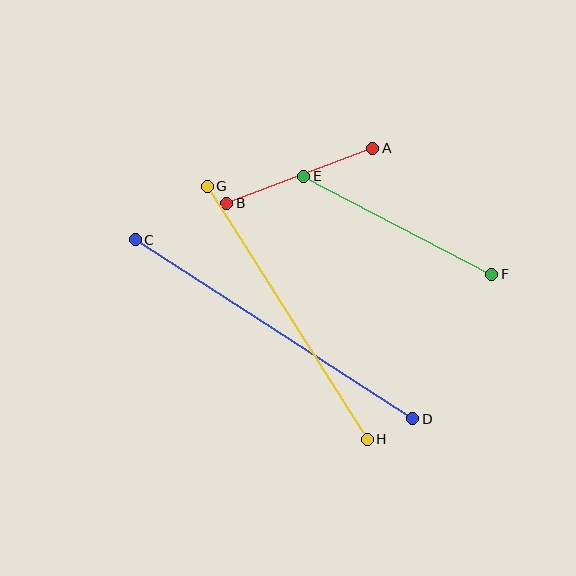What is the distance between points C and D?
The distance is approximately 330 pixels.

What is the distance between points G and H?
The distance is approximately 299 pixels.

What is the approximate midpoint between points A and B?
The midpoint is at approximately (300, 176) pixels.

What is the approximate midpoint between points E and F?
The midpoint is at approximately (398, 225) pixels.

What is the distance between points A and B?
The distance is approximately 156 pixels.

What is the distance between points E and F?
The distance is approximately 212 pixels.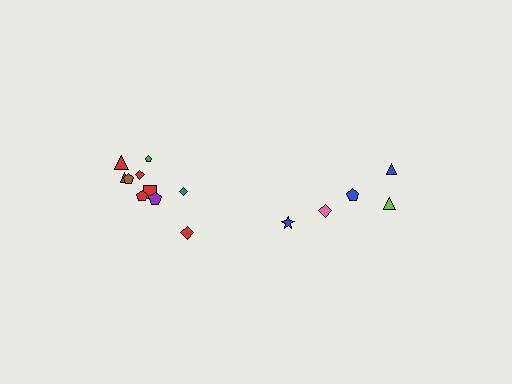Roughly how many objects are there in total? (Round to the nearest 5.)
Roughly 15 objects in total.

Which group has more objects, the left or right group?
The left group.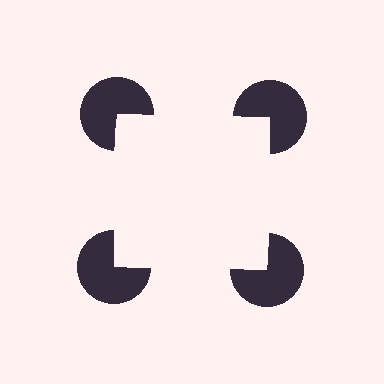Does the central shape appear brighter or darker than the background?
It typically appears slightly brighter than the background, even though no actual brightness change is drawn.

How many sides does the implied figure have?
4 sides.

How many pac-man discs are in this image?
There are 4 — one at each vertex of the illusory square.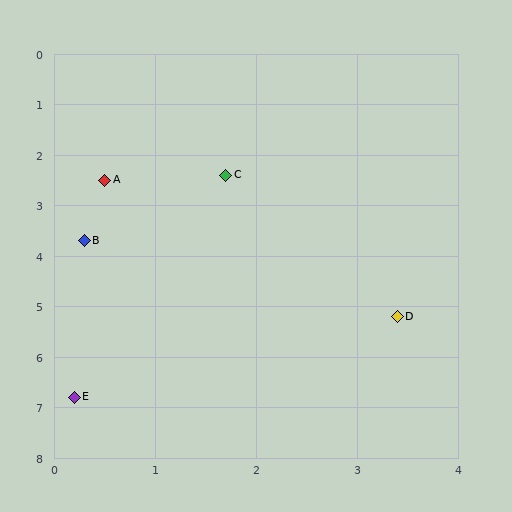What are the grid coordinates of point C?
Point C is at approximately (1.7, 2.4).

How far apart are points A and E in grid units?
Points A and E are about 4.3 grid units apart.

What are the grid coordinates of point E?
Point E is at approximately (0.2, 6.8).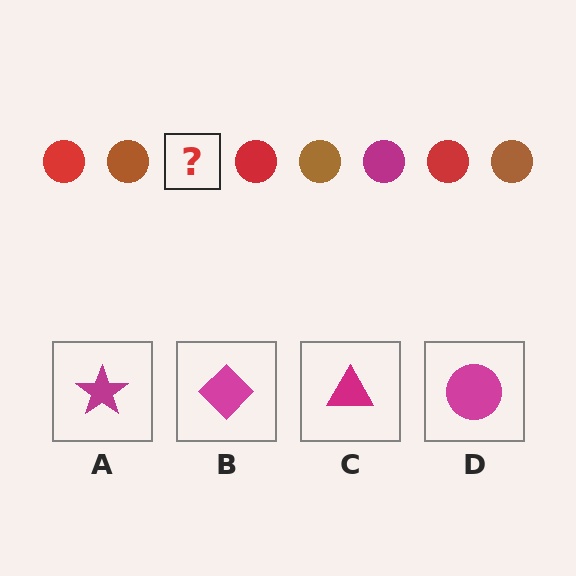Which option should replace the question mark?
Option D.